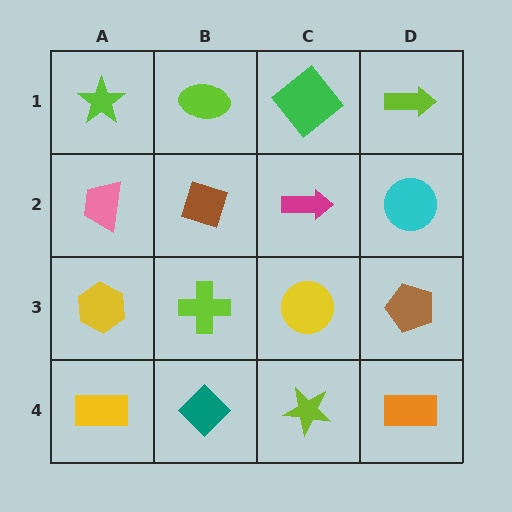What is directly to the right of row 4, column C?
An orange rectangle.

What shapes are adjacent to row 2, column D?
A lime arrow (row 1, column D), a brown pentagon (row 3, column D), a magenta arrow (row 2, column C).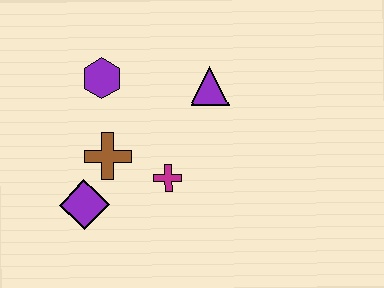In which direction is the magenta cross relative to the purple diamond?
The magenta cross is to the right of the purple diamond.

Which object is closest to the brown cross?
The purple diamond is closest to the brown cross.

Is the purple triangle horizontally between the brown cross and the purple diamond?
No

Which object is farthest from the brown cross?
The purple triangle is farthest from the brown cross.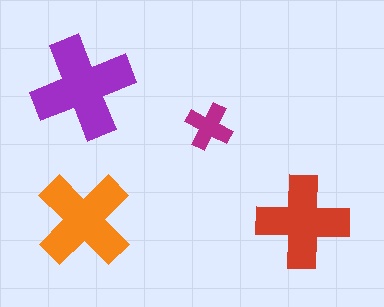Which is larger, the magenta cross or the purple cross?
The purple one.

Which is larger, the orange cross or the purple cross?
The purple one.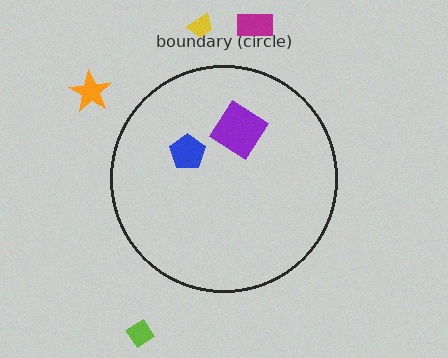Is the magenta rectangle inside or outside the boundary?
Outside.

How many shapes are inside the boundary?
2 inside, 4 outside.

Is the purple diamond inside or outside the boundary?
Inside.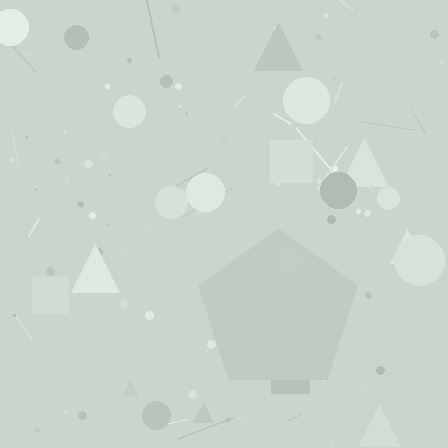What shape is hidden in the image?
A pentagon is hidden in the image.